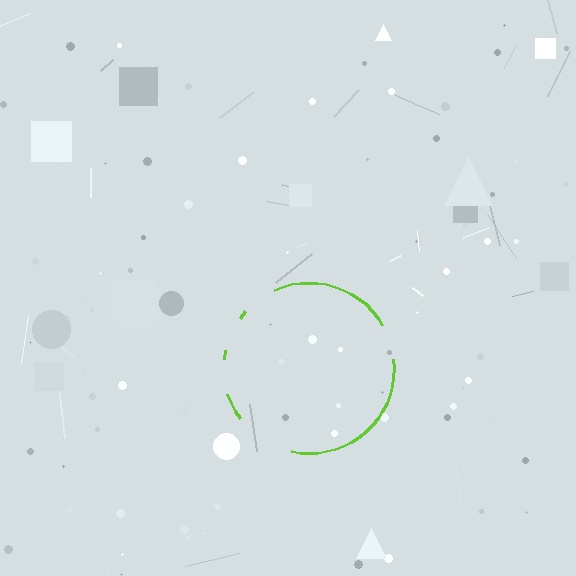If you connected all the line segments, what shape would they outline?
They would outline a circle.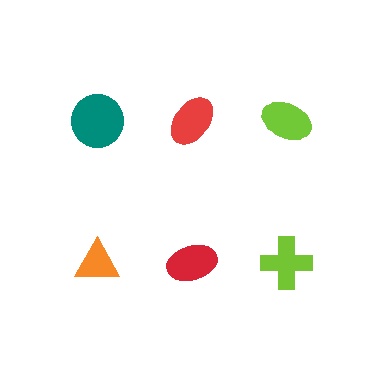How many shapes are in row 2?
3 shapes.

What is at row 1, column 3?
A lime ellipse.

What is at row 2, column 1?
An orange triangle.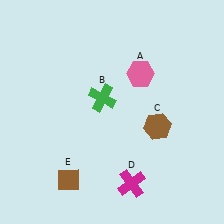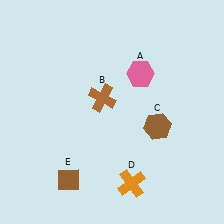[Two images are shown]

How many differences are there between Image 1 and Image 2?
There are 2 differences between the two images.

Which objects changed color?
B changed from green to brown. D changed from magenta to orange.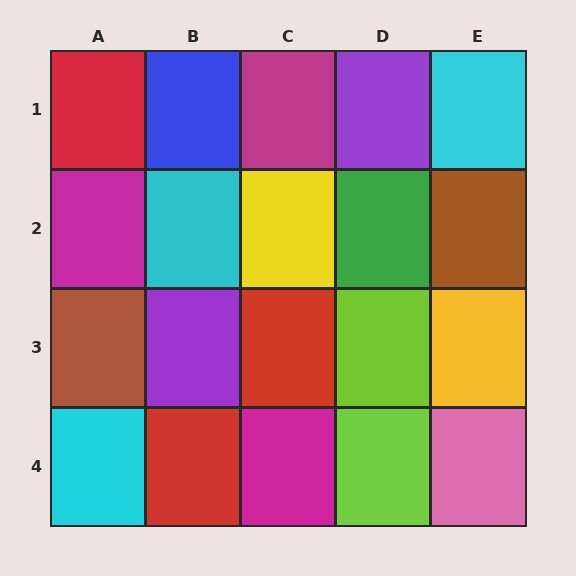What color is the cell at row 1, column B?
Blue.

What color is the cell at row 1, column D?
Purple.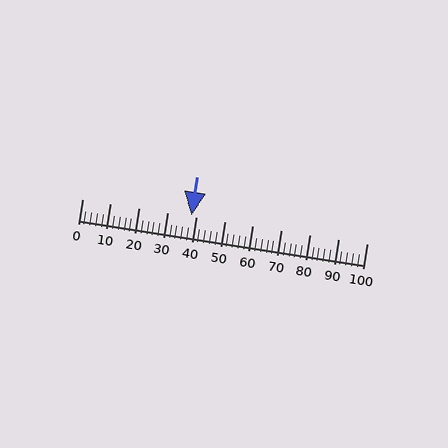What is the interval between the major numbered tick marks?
The major tick marks are spaced 10 units apart.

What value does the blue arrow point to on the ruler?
The blue arrow points to approximately 38.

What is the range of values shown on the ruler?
The ruler shows values from 0 to 100.